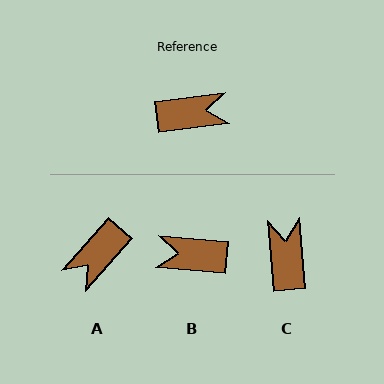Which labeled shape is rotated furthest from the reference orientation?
B, about 168 degrees away.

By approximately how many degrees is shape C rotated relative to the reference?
Approximately 88 degrees counter-clockwise.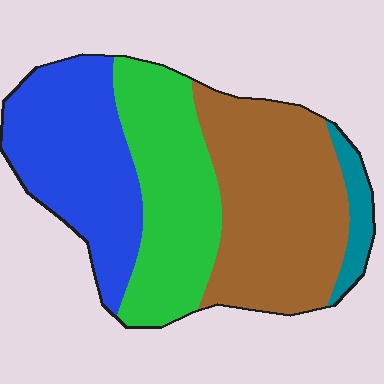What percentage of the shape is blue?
Blue covers 30% of the shape.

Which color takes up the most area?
Brown, at roughly 35%.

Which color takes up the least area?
Teal, at roughly 5%.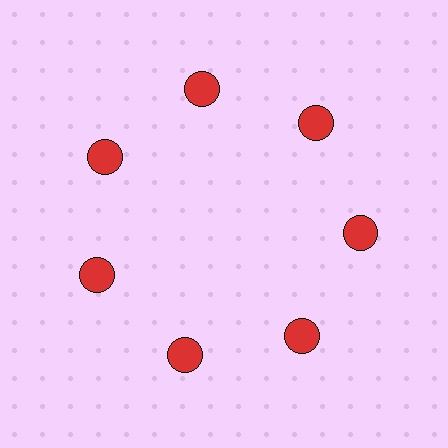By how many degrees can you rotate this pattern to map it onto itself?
The pattern maps onto itself every 51 degrees of rotation.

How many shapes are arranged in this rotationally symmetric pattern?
There are 7 shapes, arranged in 7 groups of 1.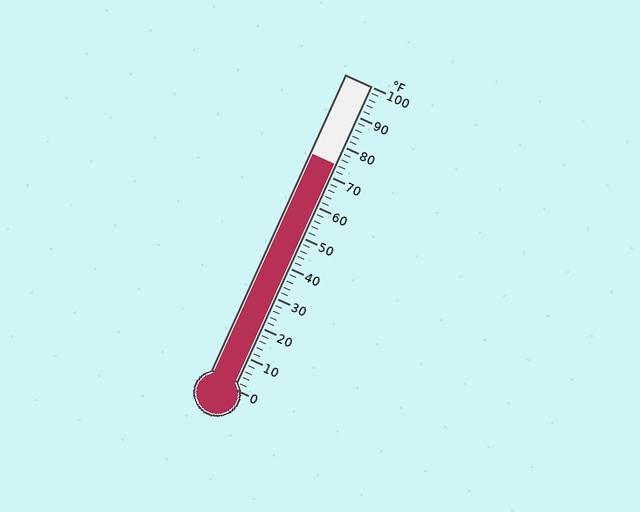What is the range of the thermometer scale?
The thermometer scale ranges from 0°F to 100°F.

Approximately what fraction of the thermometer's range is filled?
The thermometer is filled to approximately 75% of its range.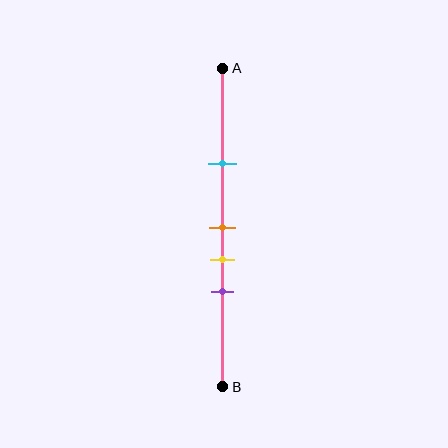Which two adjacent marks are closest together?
The orange and yellow marks are the closest adjacent pair.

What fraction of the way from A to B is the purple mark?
The purple mark is approximately 70% (0.7) of the way from A to B.